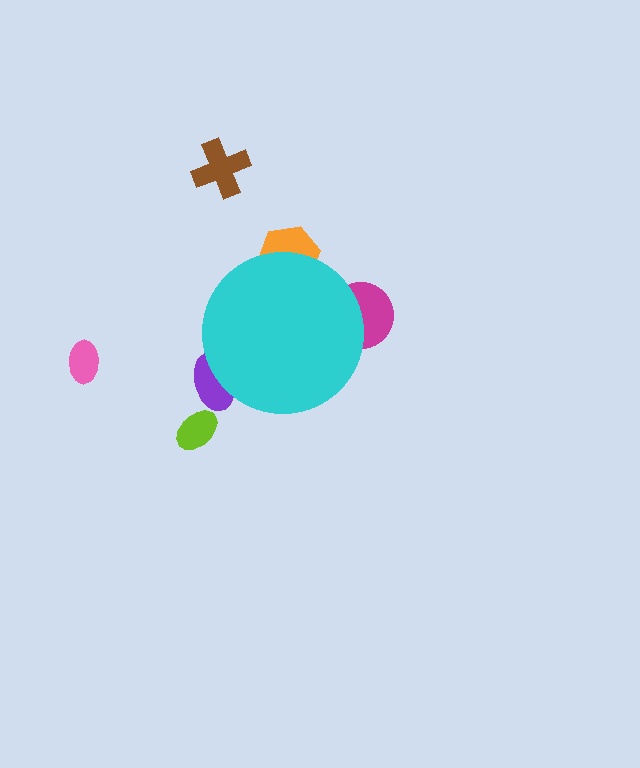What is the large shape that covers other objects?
A cyan circle.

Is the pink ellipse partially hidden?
No, the pink ellipse is fully visible.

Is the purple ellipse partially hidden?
Yes, the purple ellipse is partially hidden behind the cyan circle.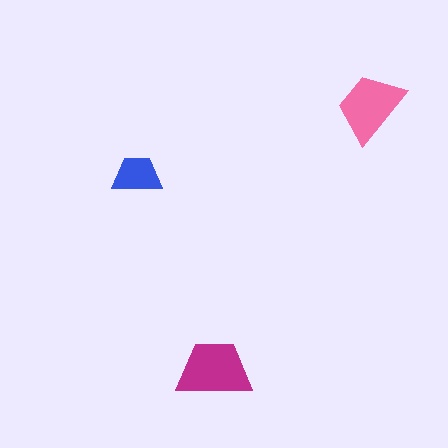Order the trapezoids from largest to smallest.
the magenta one, the pink one, the blue one.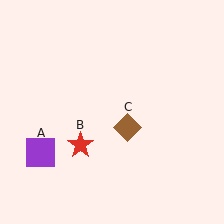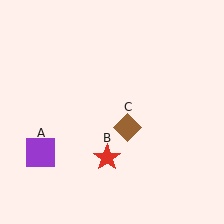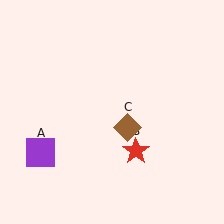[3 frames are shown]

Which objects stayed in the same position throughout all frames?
Purple square (object A) and brown diamond (object C) remained stationary.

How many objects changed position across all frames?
1 object changed position: red star (object B).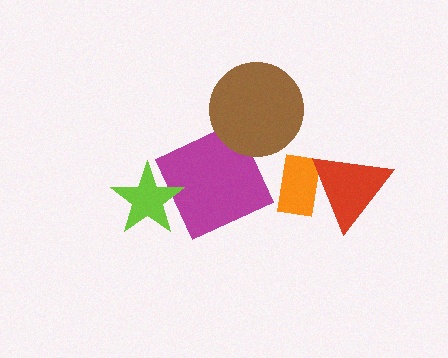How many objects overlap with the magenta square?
1 object overlaps with the magenta square.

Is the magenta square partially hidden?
Yes, it is partially covered by another shape.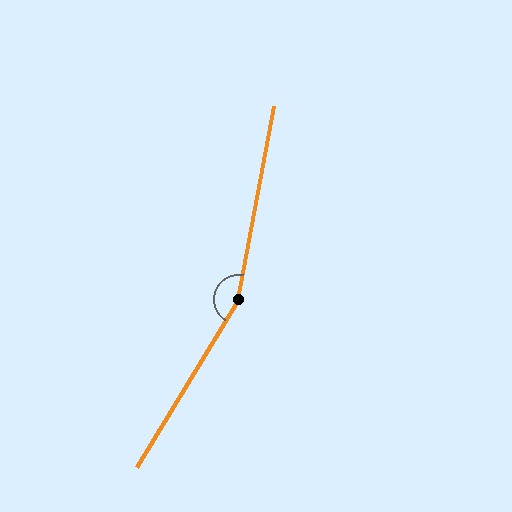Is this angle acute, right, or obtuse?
It is obtuse.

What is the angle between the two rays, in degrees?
Approximately 159 degrees.